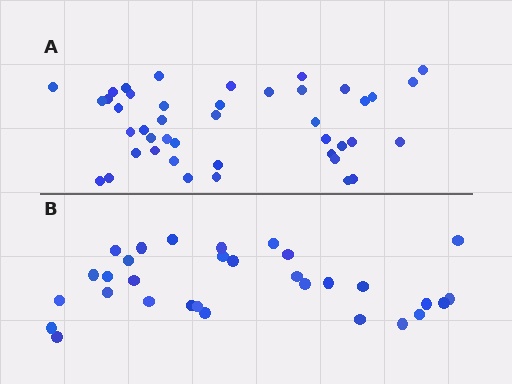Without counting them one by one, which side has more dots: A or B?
Region A (the top region) has more dots.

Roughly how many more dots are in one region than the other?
Region A has roughly 12 or so more dots than region B.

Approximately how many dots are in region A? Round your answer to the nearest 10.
About 40 dots. (The exact count is 43, which rounds to 40.)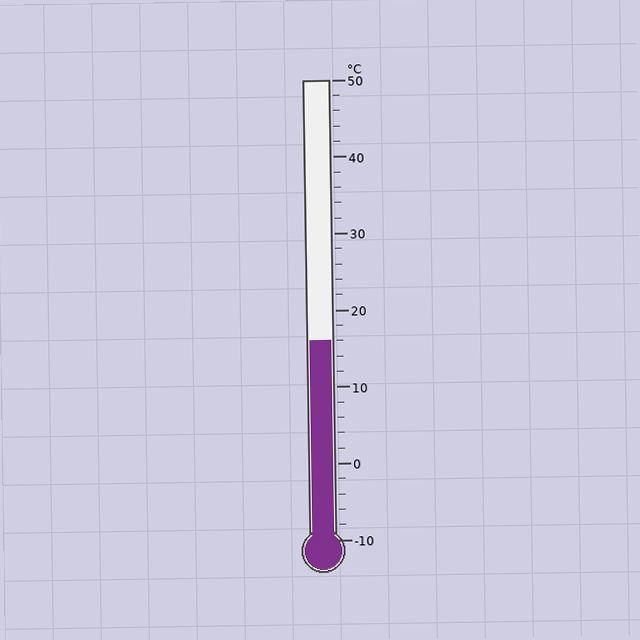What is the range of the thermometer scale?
The thermometer scale ranges from -10°C to 50°C.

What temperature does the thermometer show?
The thermometer shows approximately 16°C.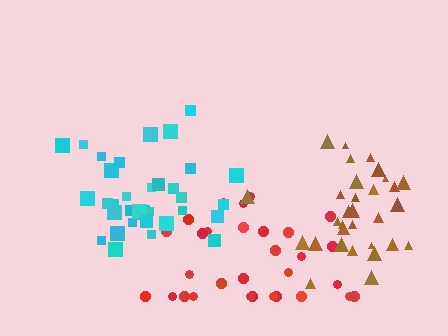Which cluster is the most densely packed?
Brown.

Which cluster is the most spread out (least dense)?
Red.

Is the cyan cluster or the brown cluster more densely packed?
Brown.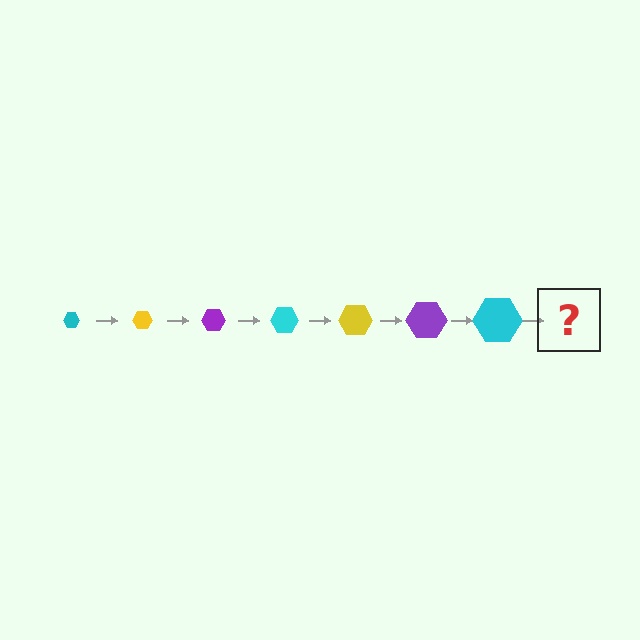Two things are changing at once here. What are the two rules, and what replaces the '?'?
The two rules are that the hexagon grows larger each step and the color cycles through cyan, yellow, and purple. The '?' should be a yellow hexagon, larger than the previous one.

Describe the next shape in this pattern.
It should be a yellow hexagon, larger than the previous one.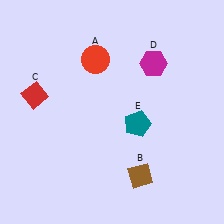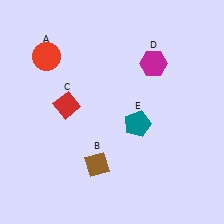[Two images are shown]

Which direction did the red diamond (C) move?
The red diamond (C) moved right.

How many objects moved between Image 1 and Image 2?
3 objects moved between the two images.